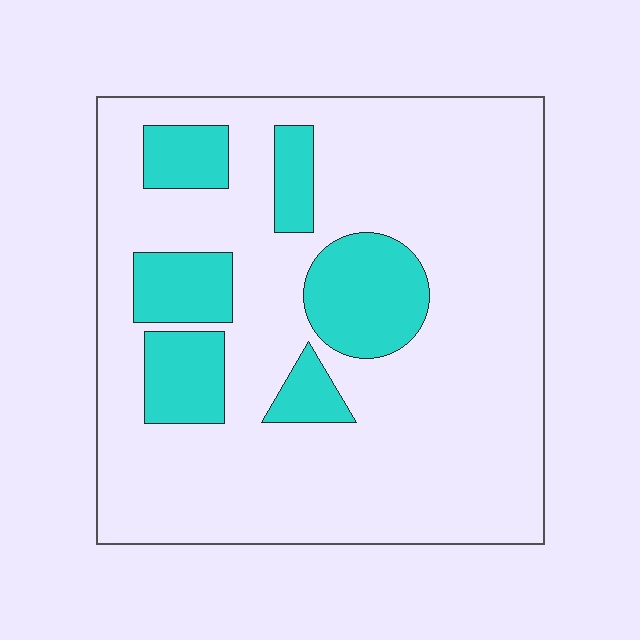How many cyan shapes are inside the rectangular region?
6.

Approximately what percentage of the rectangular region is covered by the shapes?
Approximately 20%.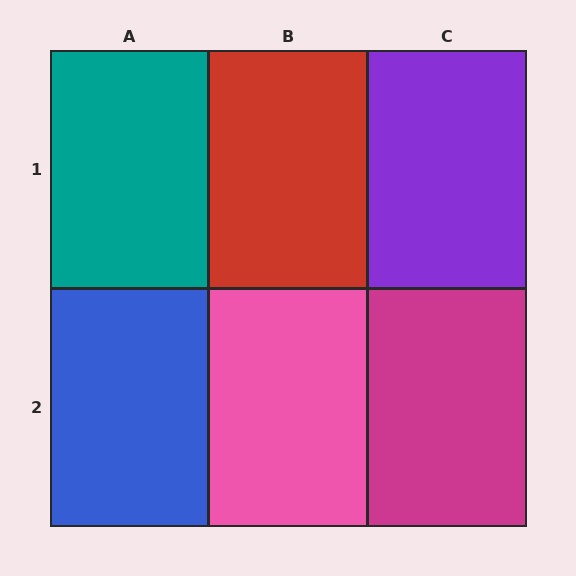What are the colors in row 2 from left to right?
Blue, pink, magenta.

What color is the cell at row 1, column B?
Red.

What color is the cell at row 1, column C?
Purple.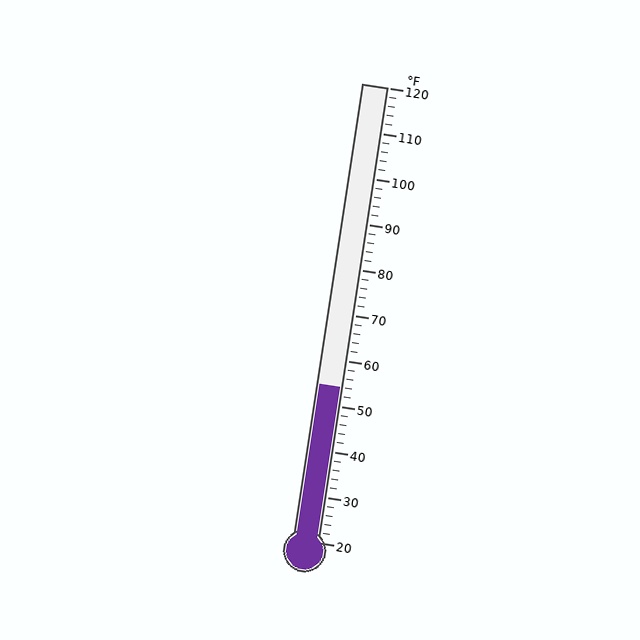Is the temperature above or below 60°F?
The temperature is below 60°F.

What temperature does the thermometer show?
The thermometer shows approximately 54°F.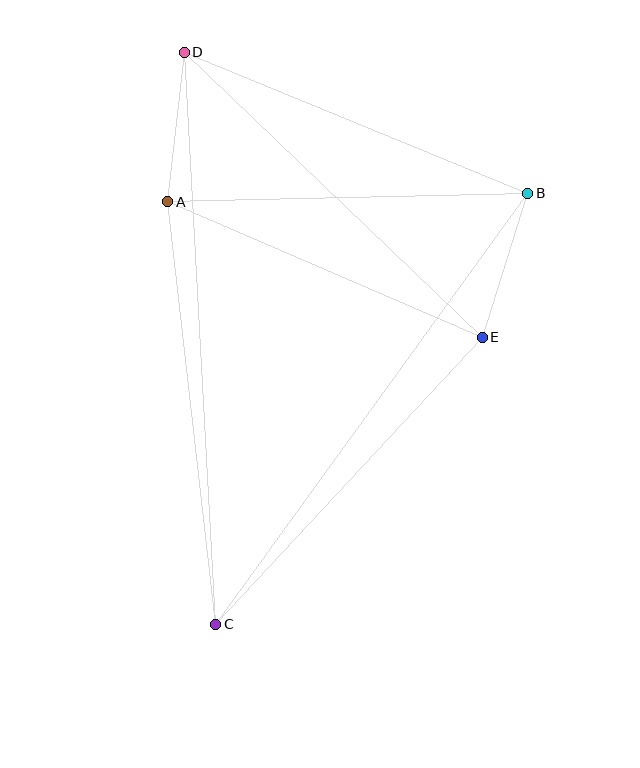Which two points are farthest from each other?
Points C and D are farthest from each other.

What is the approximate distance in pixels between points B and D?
The distance between B and D is approximately 372 pixels.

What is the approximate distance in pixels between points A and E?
The distance between A and E is approximately 342 pixels.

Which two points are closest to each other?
Points A and D are closest to each other.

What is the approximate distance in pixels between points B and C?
The distance between B and C is approximately 532 pixels.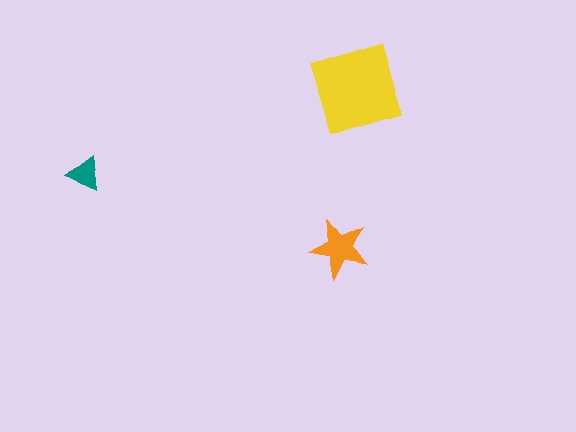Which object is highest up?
The yellow square is topmost.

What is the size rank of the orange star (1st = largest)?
2nd.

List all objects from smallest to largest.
The teal triangle, the orange star, the yellow square.